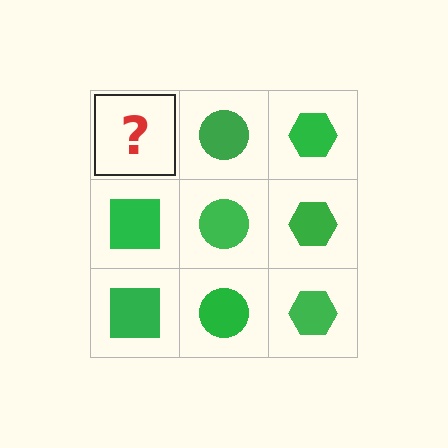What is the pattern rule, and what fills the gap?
The rule is that each column has a consistent shape. The gap should be filled with a green square.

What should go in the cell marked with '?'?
The missing cell should contain a green square.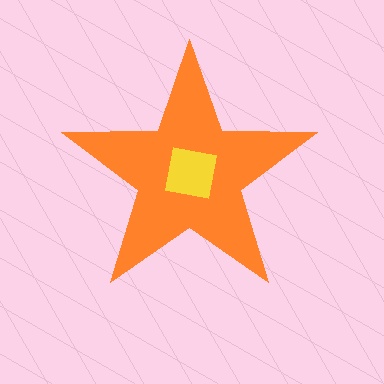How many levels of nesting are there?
2.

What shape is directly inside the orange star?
The yellow square.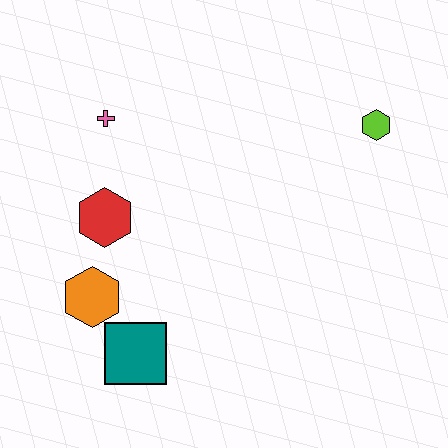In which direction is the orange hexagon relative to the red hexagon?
The orange hexagon is below the red hexagon.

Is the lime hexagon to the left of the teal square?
No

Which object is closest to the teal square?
The orange hexagon is closest to the teal square.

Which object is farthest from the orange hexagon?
The lime hexagon is farthest from the orange hexagon.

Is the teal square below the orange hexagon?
Yes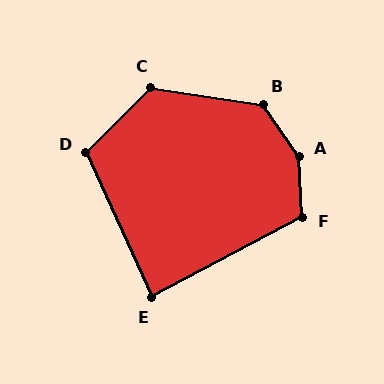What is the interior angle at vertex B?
Approximately 133 degrees (obtuse).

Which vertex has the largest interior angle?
A, at approximately 148 degrees.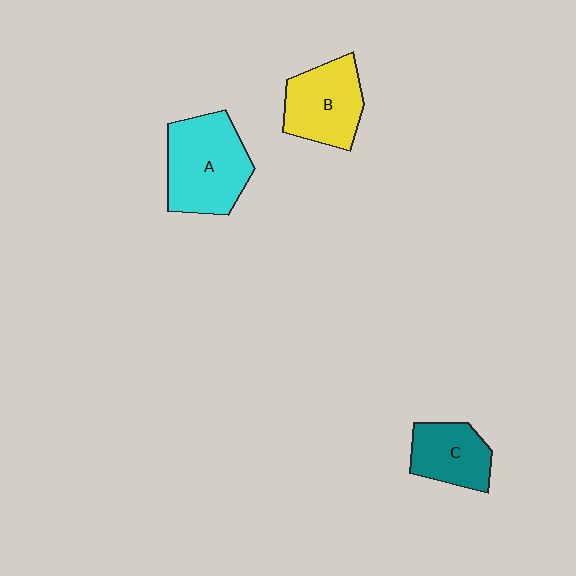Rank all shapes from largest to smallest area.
From largest to smallest: A (cyan), B (yellow), C (teal).